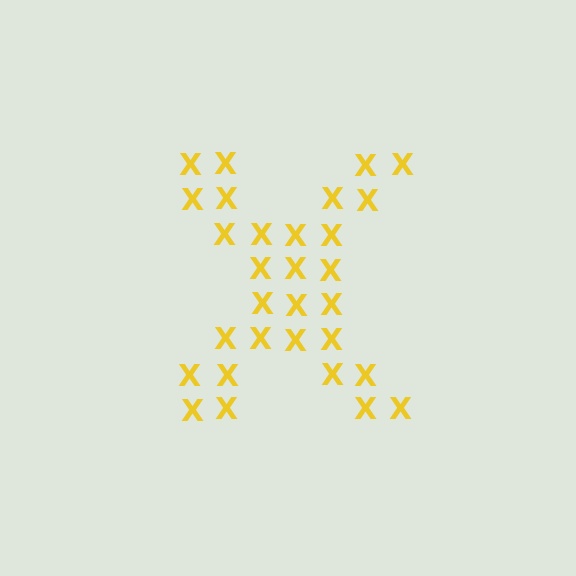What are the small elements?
The small elements are letter X's.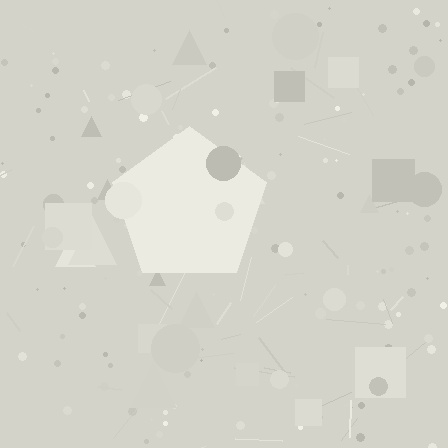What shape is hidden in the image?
A pentagon is hidden in the image.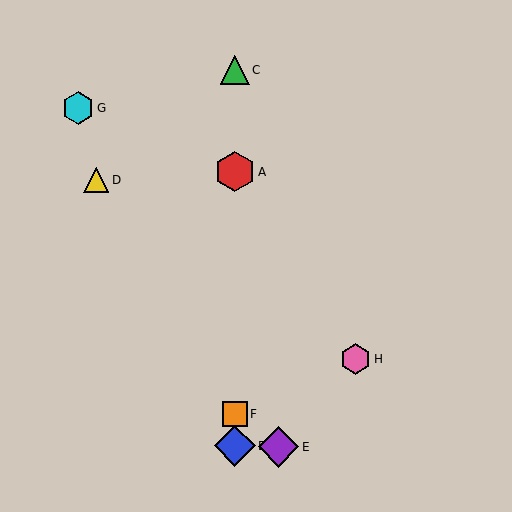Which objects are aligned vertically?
Objects A, B, C, F are aligned vertically.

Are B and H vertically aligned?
No, B is at x≈235 and H is at x≈356.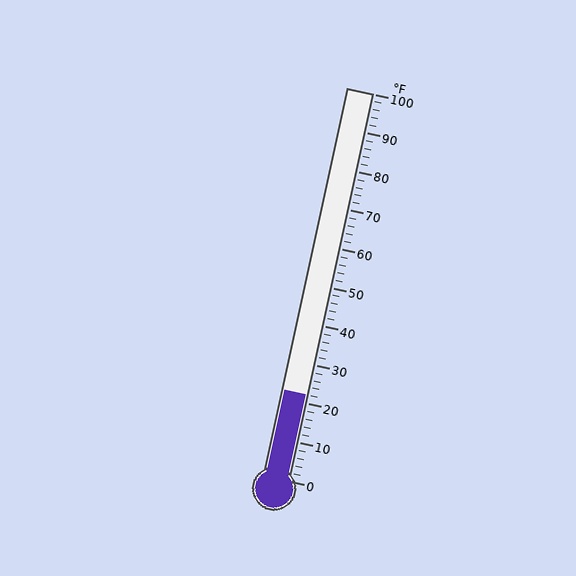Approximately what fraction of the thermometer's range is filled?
The thermometer is filled to approximately 20% of its range.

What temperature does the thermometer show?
The thermometer shows approximately 22°F.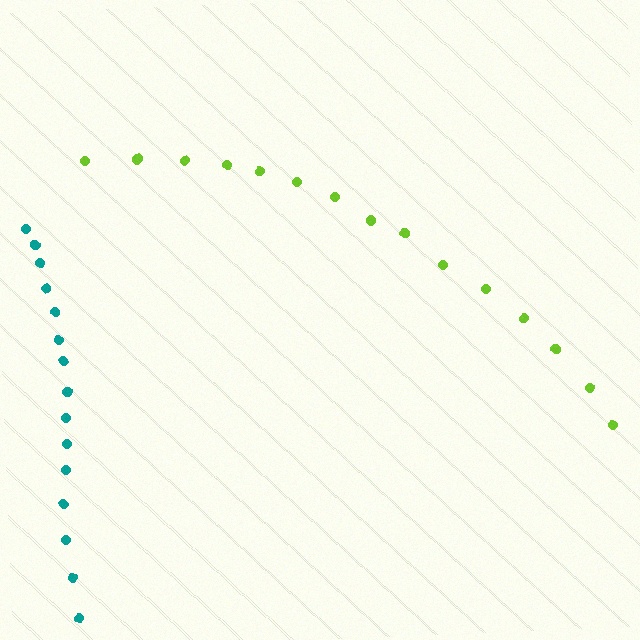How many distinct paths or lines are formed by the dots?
There are 2 distinct paths.